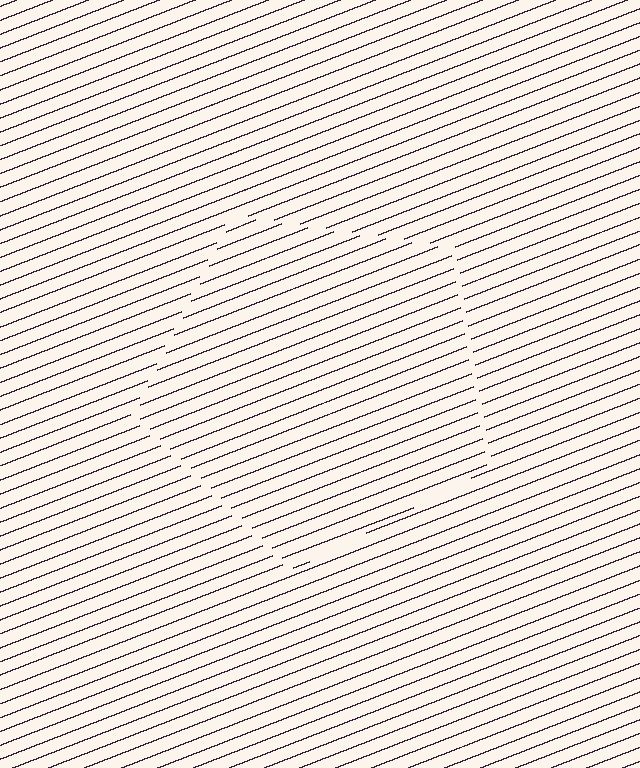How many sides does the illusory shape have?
5 sides — the line-ends trace a pentagon.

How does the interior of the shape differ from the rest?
The interior of the shape contains the same grating, shifted by half a period — the contour is defined by the phase discontinuity where line-ends from the inner and outer gratings abut.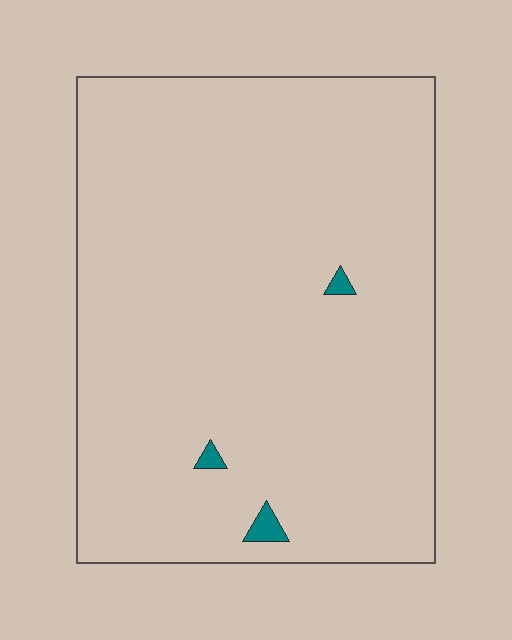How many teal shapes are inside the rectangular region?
3.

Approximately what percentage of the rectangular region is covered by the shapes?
Approximately 0%.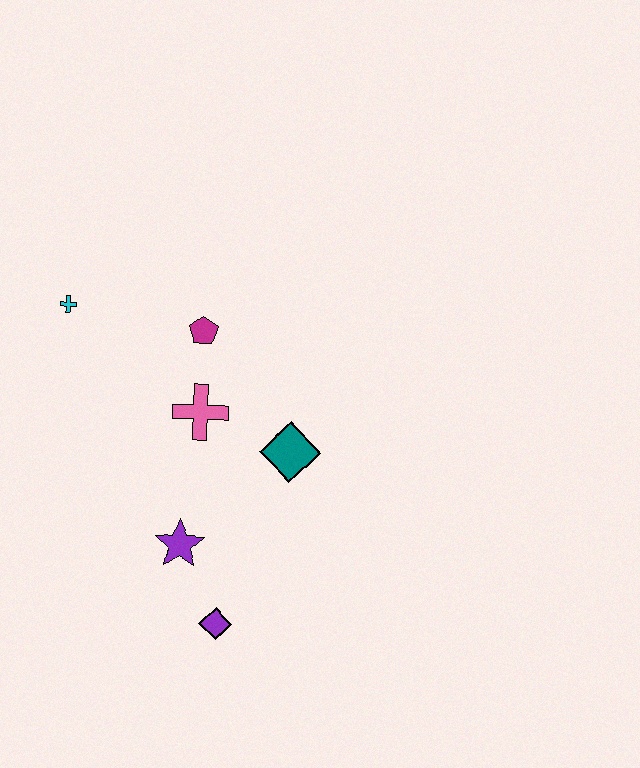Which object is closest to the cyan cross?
The magenta pentagon is closest to the cyan cross.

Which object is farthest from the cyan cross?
The purple diamond is farthest from the cyan cross.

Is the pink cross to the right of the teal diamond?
No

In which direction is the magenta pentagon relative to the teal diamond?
The magenta pentagon is above the teal diamond.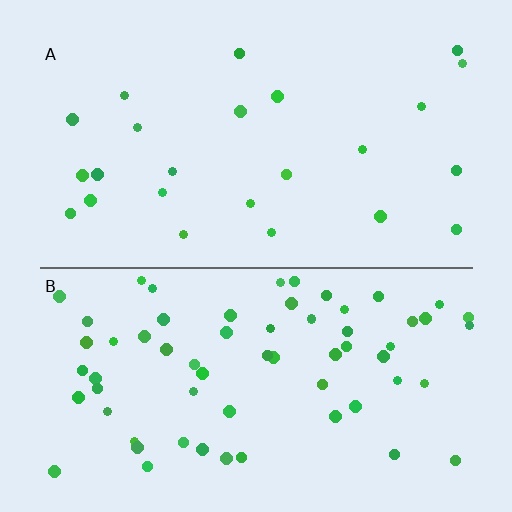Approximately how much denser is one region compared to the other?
Approximately 2.8× — region B over region A.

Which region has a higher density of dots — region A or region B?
B (the bottom).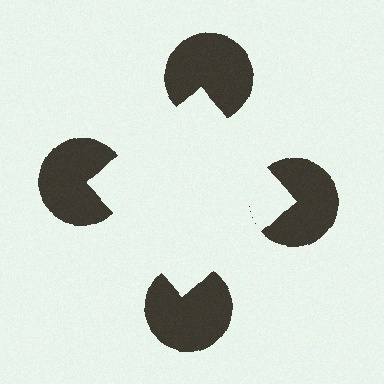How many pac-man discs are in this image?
There are 4 — one at each vertex of the illusory square.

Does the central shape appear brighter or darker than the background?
It typically appears slightly brighter than the background, even though no actual brightness change is drawn.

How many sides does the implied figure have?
4 sides.